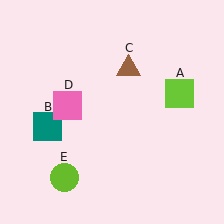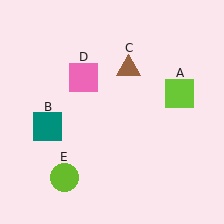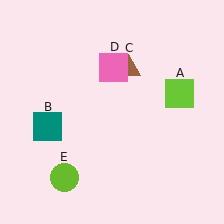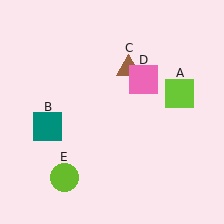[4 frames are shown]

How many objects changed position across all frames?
1 object changed position: pink square (object D).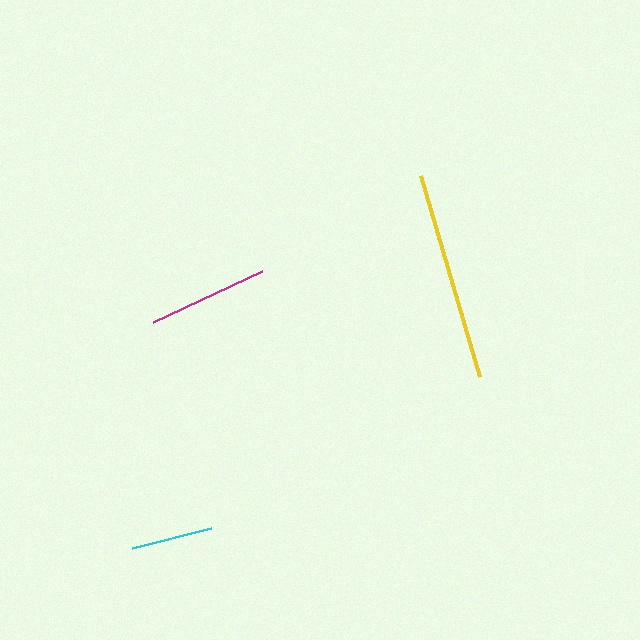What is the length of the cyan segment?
The cyan segment is approximately 81 pixels long.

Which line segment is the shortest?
The cyan line is the shortest at approximately 81 pixels.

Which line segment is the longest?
The yellow line is the longest at approximately 210 pixels.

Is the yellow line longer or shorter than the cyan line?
The yellow line is longer than the cyan line.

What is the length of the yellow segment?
The yellow segment is approximately 210 pixels long.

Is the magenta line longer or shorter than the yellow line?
The yellow line is longer than the magenta line.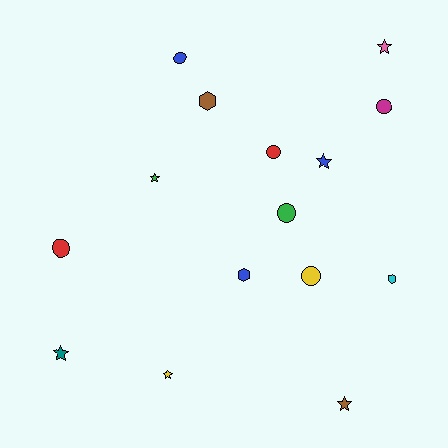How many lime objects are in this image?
There are no lime objects.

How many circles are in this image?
There are 6 circles.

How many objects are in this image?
There are 15 objects.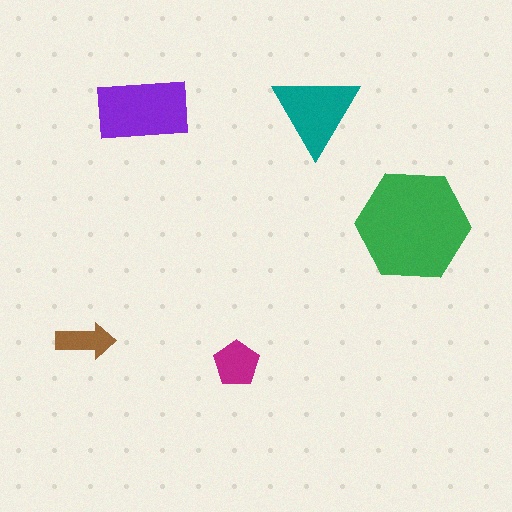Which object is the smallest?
The brown arrow.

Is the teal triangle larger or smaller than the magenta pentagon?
Larger.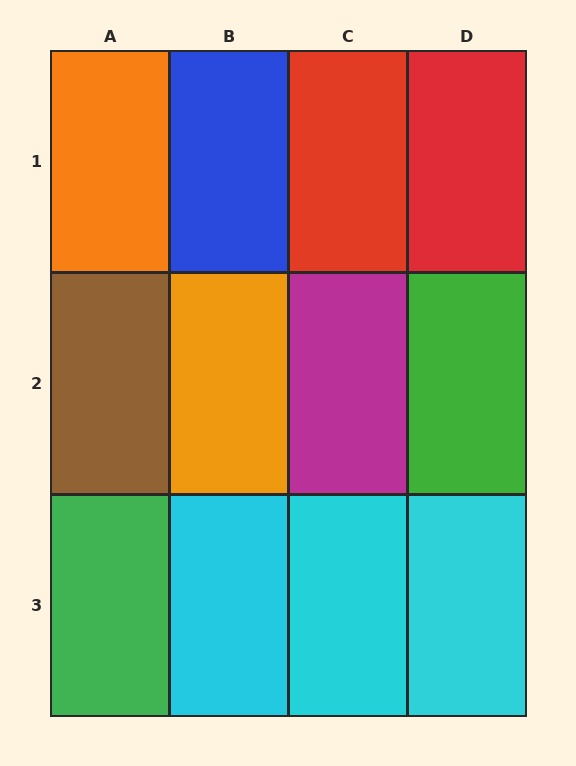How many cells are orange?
2 cells are orange.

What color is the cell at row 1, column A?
Orange.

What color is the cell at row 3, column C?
Cyan.